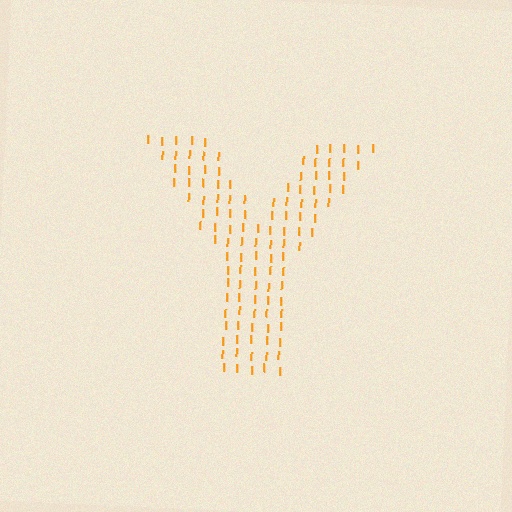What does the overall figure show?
The overall figure shows the letter Y.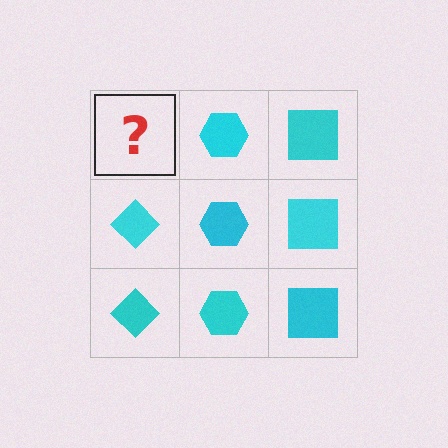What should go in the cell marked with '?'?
The missing cell should contain a cyan diamond.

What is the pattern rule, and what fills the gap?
The rule is that each column has a consistent shape. The gap should be filled with a cyan diamond.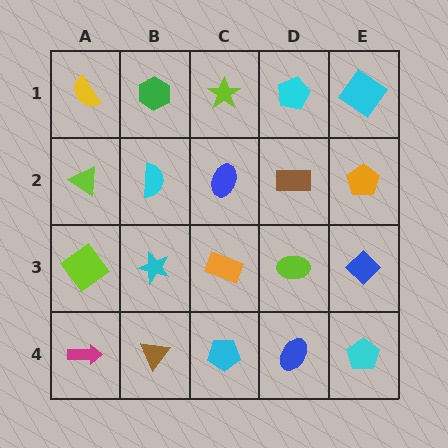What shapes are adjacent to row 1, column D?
A brown rectangle (row 2, column D), a lime star (row 1, column C), a cyan diamond (row 1, column E).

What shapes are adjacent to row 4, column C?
An orange rectangle (row 3, column C), a brown triangle (row 4, column B), a blue ellipse (row 4, column D).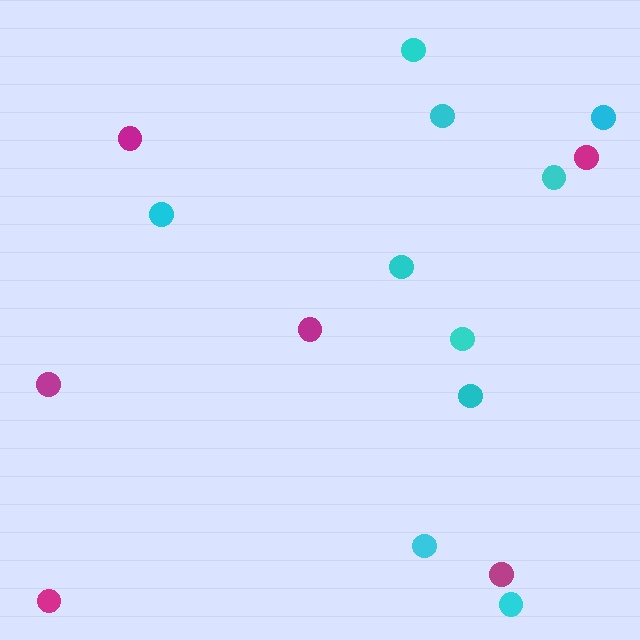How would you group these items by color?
There are 2 groups: one group of cyan circles (10) and one group of magenta circles (6).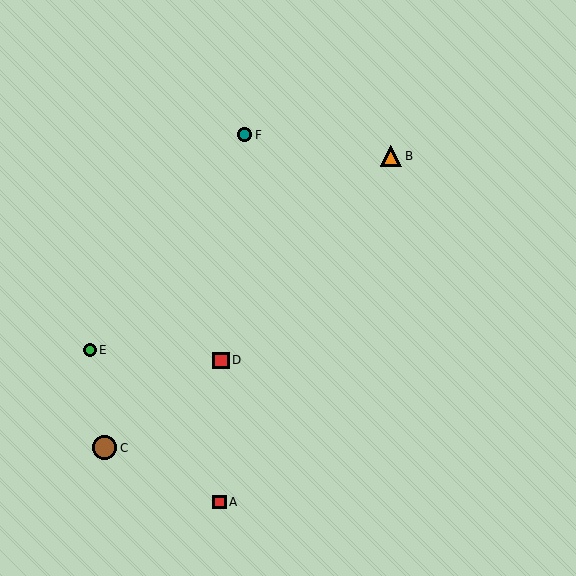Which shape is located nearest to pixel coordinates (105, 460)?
The brown circle (labeled C) at (105, 448) is nearest to that location.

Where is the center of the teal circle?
The center of the teal circle is at (245, 135).